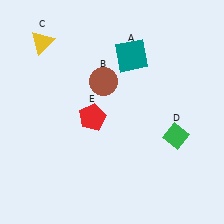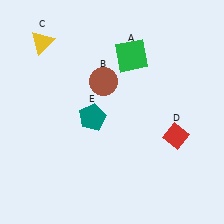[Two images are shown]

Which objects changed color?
A changed from teal to green. D changed from green to red. E changed from red to teal.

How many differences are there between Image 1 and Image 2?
There are 3 differences between the two images.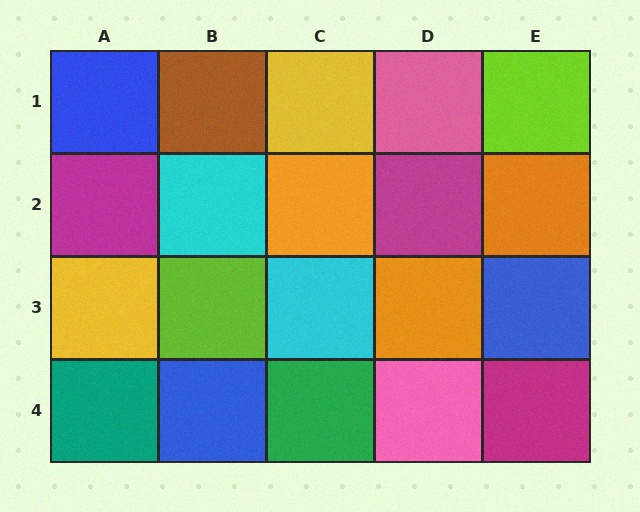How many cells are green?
1 cell is green.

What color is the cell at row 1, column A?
Blue.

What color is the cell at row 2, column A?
Magenta.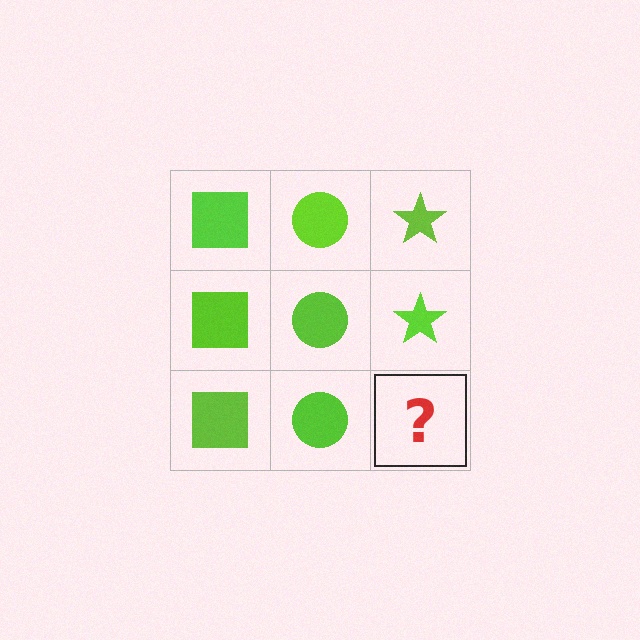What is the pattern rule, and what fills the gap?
The rule is that each column has a consistent shape. The gap should be filled with a lime star.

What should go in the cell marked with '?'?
The missing cell should contain a lime star.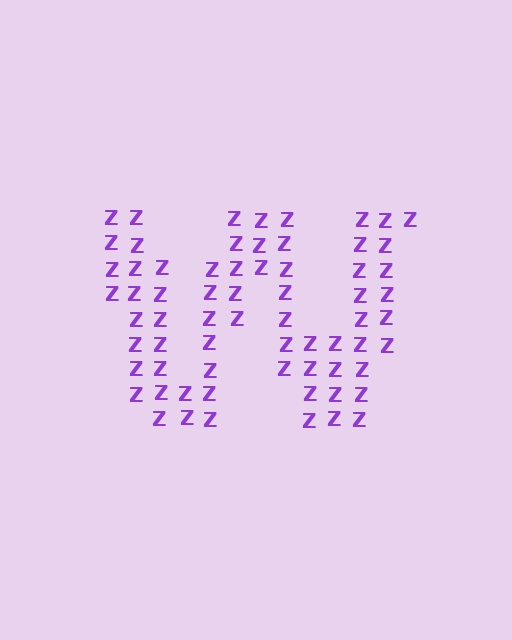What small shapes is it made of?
It is made of small letter Z's.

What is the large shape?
The large shape is the letter W.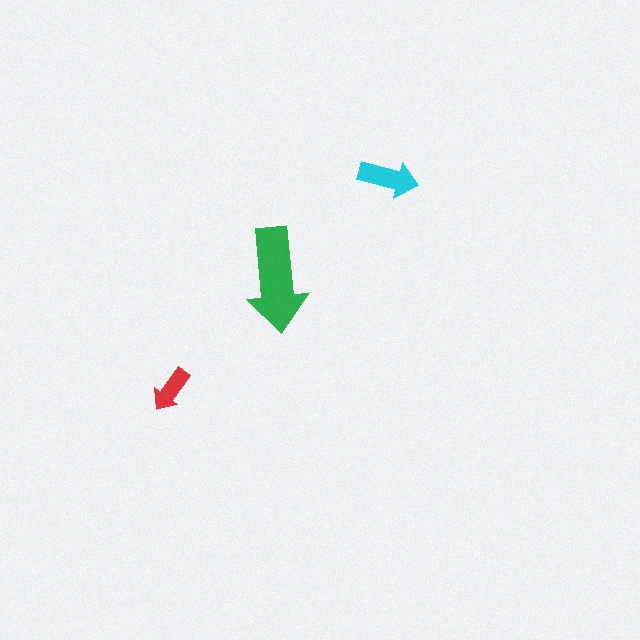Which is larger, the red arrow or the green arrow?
The green one.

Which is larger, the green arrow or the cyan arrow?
The green one.